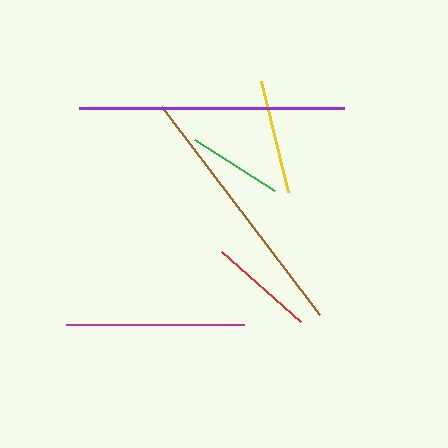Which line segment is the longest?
The purple line is the longest at approximately 265 pixels.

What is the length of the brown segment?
The brown segment is approximately 261 pixels long.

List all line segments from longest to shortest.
From longest to shortest: purple, brown, magenta, yellow, red, green.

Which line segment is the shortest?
The green line is the shortest at approximately 95 pixels.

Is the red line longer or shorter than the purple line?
The purple line is longer than the red line.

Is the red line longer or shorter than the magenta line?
The magenta line is longer than the red line.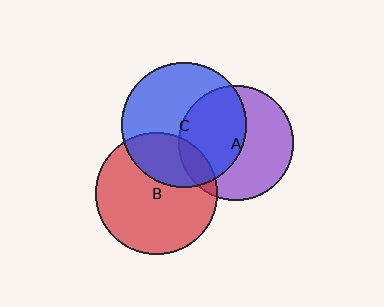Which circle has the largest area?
Circle C (blue).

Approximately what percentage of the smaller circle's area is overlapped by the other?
Approximately 50%.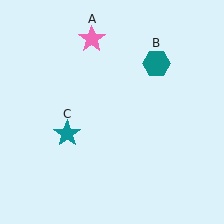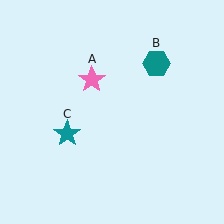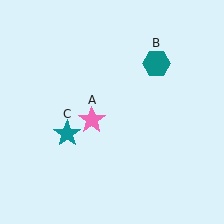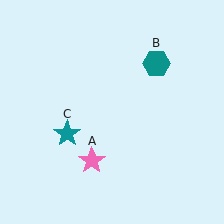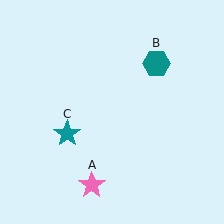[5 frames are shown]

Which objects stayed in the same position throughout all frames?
Teal hexagon (object B) and teal star (object C) remained stationary.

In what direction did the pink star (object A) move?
The pink star (object A) moved down.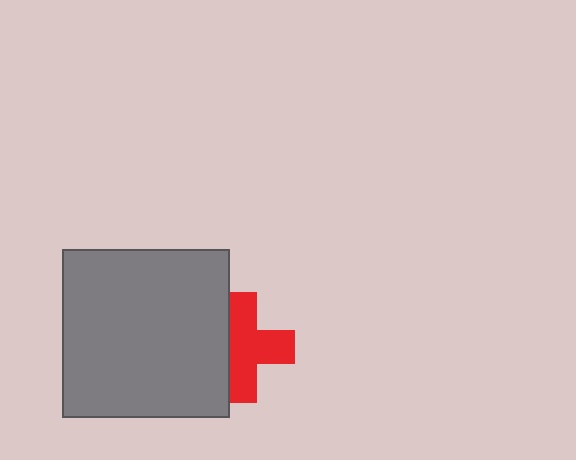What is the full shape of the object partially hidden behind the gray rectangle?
The partially hidden object is a red cross.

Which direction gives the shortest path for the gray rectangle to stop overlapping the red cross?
Moving left gives the shortest separation.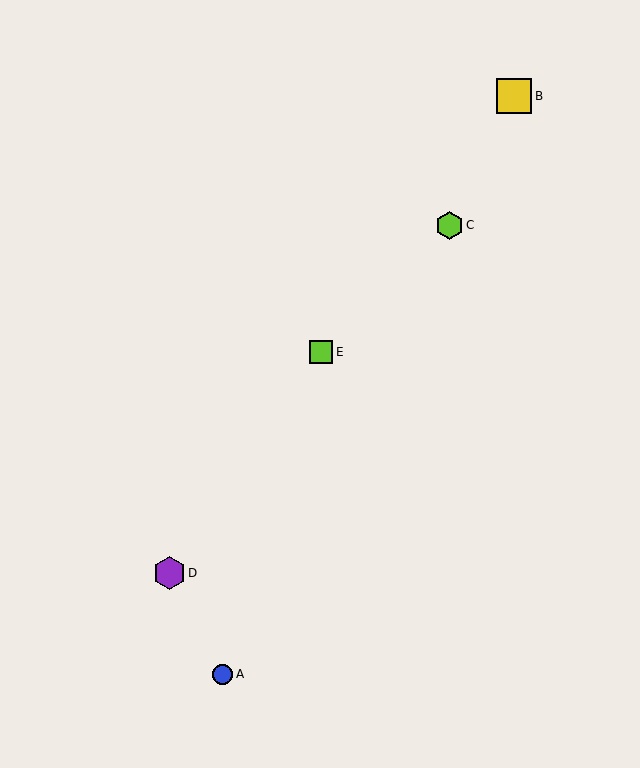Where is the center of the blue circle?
The center of the blue circle is at (223, 674).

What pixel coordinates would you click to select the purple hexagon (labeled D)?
Click at (169, 573) to select the purple hexagon D.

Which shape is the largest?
The yellow square (labeled B) is the largest.